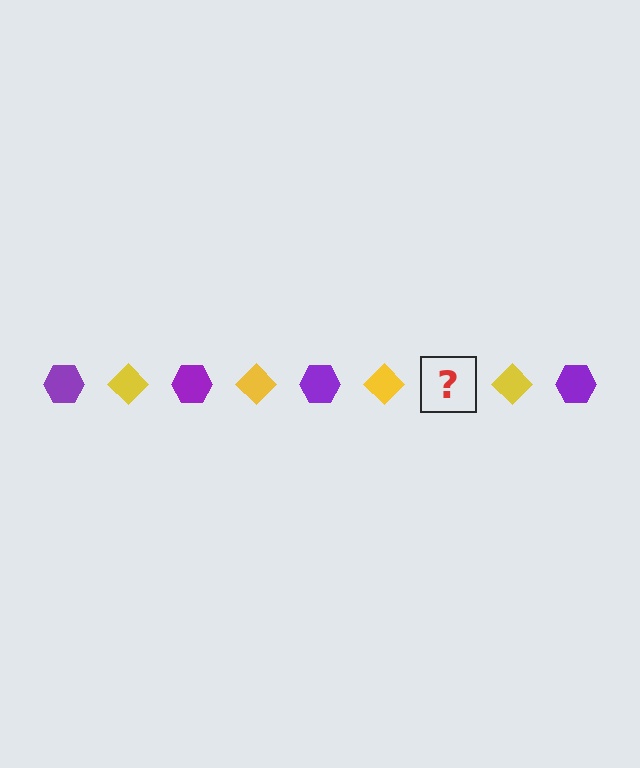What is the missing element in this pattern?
The missing element is a purple hexagon.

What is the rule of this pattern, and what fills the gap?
The rule is that the pattern alternates between purple hexagon and yellow diamond. The gap should be filled with a purple hexagon.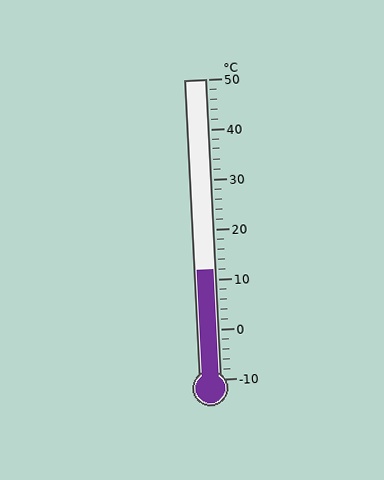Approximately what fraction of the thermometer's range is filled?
The thermometer is filled to approximately 35% of its range.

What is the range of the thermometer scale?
The thermometer scale ranges from -10°C to 50°C.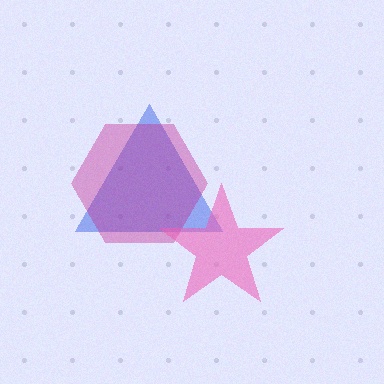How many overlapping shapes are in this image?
There are 3 overlapping shapes in the image.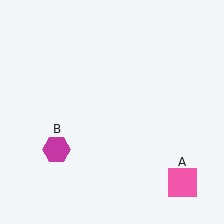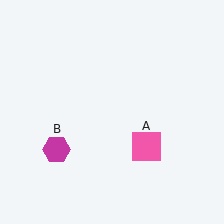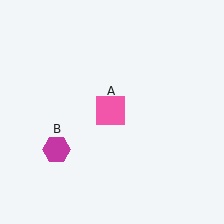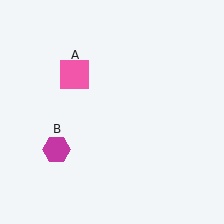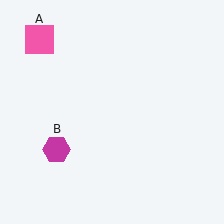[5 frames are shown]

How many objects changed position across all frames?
1 object changed position: pink square (object A).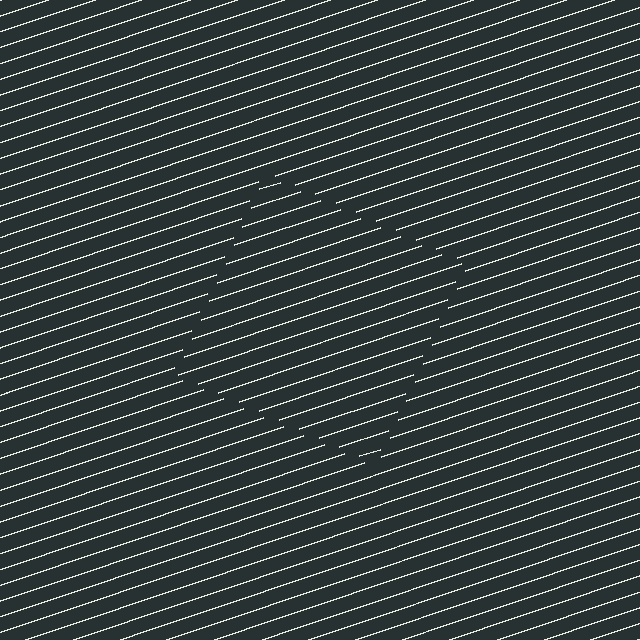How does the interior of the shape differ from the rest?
The interior of the shape contains the same grating, shifted by half a period — the contour is defined by the phase discontinuity where line-ends from the inner and outer gratings abut.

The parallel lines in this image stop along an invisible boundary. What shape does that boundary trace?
An illusory square. The interior of the shape contains the same grating, shifted by half a period — the contour is defined by the phase discontinuity where line-ends from the inner and outer gratings abut.